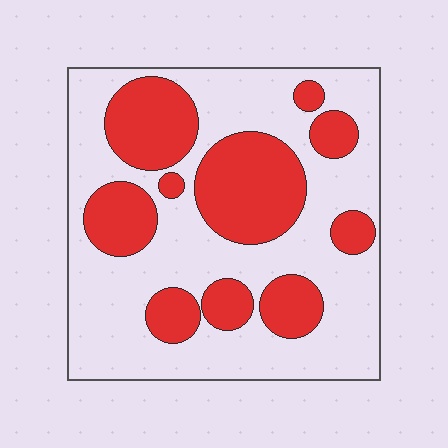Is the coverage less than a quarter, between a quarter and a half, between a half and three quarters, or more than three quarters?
Between a quarter and a half.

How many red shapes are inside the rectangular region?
10.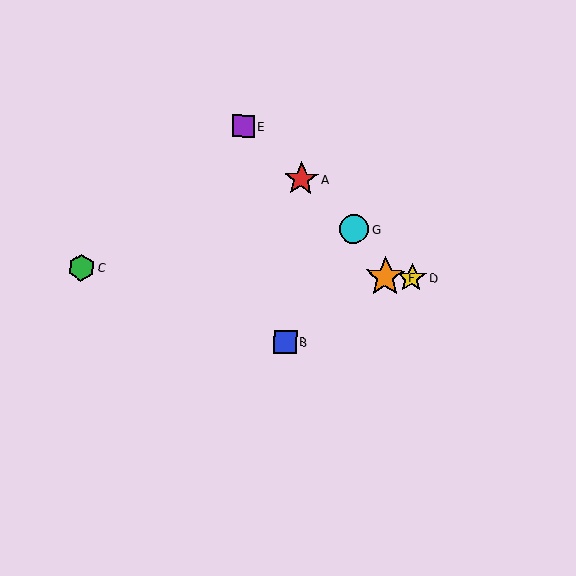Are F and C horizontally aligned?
Yes, both are at y≈277.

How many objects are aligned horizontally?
3 objects (C, D, F) are aligned horizontally.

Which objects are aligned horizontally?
Objects C, D, F are aligned horizontally.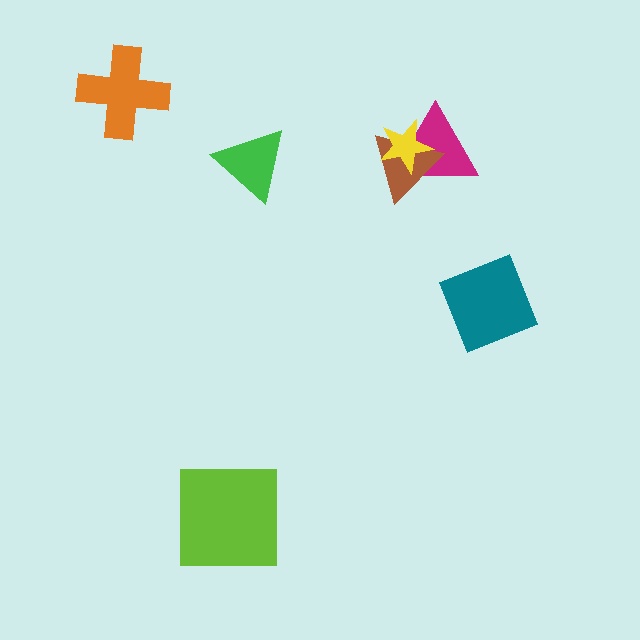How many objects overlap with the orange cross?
0 objects overlap with the orange cross.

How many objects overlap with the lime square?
0 objects overlap with the lime square.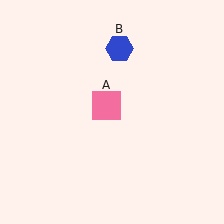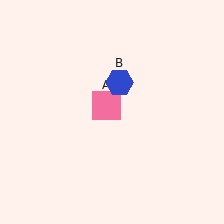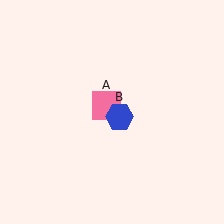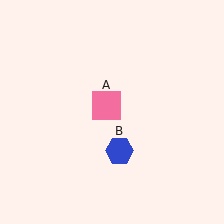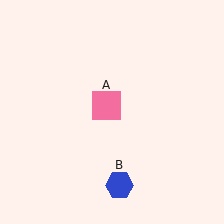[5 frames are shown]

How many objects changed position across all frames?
1 object changed position: blue hexagon (object B).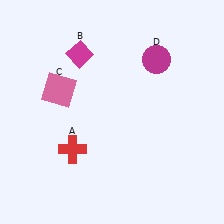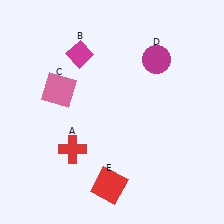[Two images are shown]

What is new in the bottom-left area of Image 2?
A red square (E) was added in the bottom-left area of Image 2.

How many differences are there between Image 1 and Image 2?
There is 1 difference between the two images.